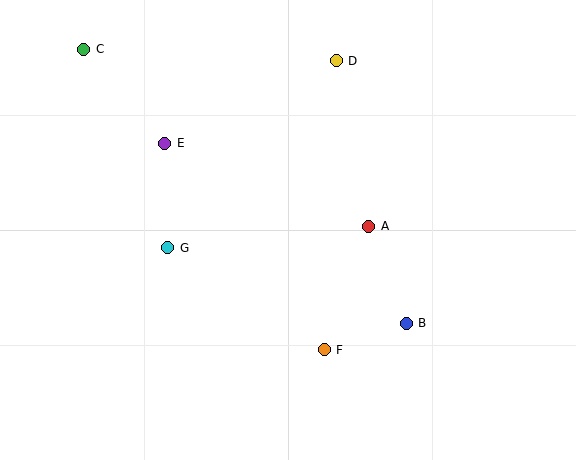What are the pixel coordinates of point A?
Point A is at (369, 226).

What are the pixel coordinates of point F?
Point F is at (324, 350).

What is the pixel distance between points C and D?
The distance between C and D is 253 pixels.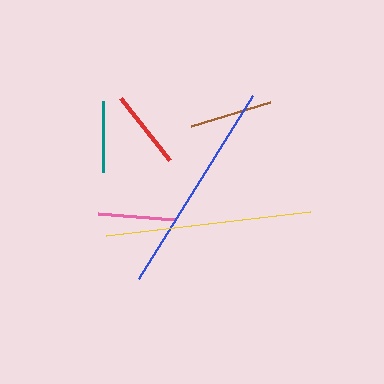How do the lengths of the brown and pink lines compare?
The brown and pink lines are approximately the same length.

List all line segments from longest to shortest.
From longest to shortest: blue, yellow, brown, red, pink, teal.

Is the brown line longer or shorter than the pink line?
The brown line is longer than the pink line.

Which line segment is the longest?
The blue line is the longest at approximately 215 pixels.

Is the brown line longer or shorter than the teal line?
The brown line is longer than the teal line.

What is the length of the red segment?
The red segment is approximately 79 pixels long.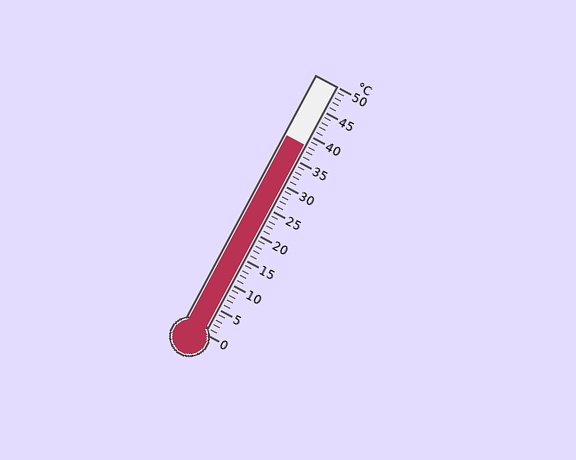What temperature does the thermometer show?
The thermometer shows approximately 38°C.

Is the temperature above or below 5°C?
The temperature is above 5°C.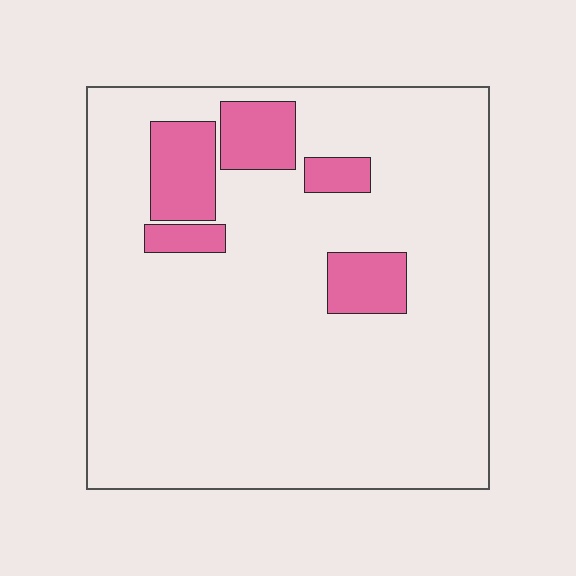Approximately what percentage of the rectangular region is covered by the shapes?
Approximately 15%.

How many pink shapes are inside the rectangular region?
5.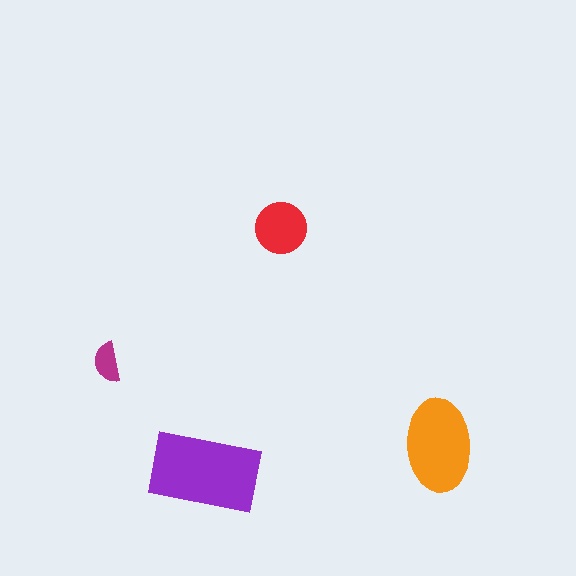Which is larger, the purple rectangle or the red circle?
The purple rectangle.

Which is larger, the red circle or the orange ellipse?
The orange ellipse.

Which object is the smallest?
The magenta semicircle.